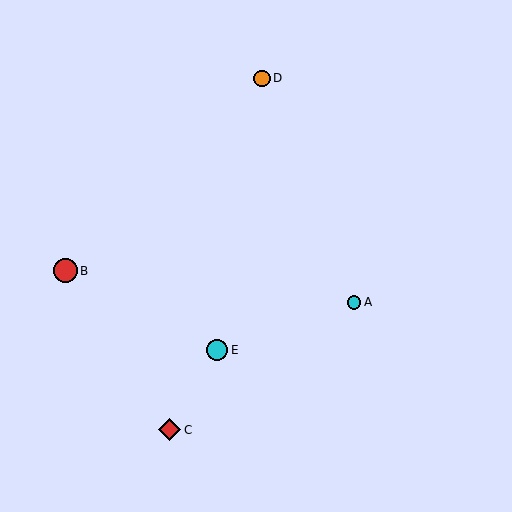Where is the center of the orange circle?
The center of the orange circle is at (262, 78).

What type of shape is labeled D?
Shape D is an orange circle.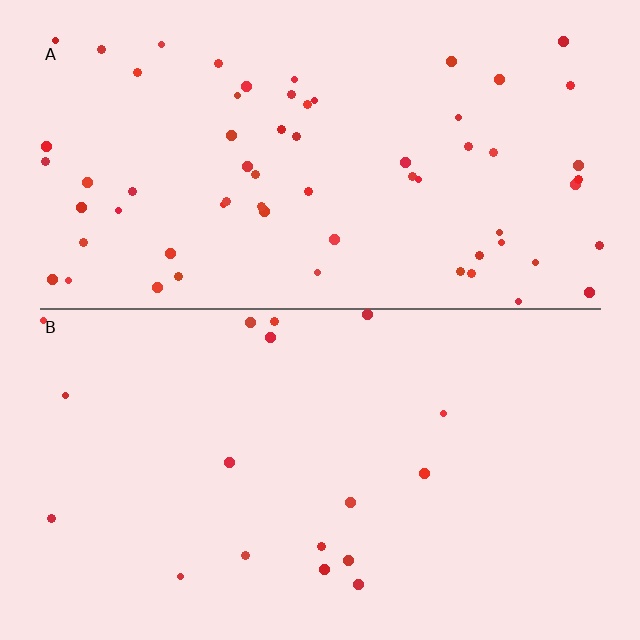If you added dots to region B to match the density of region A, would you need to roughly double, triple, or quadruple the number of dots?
Approximately quadruple.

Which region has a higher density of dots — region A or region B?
A (the top).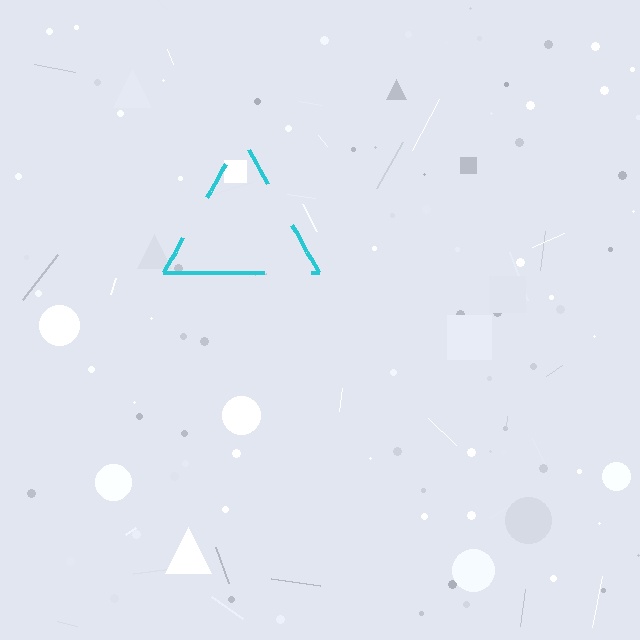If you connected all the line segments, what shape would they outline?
They would outline a triangle.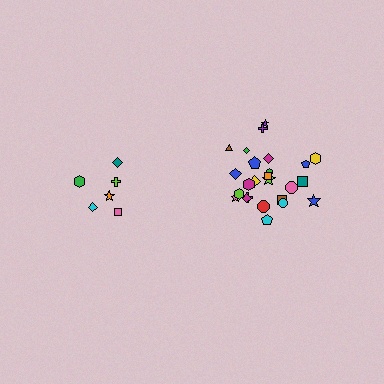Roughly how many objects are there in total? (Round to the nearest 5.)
Roughly 30 objects in total.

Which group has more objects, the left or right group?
The right group.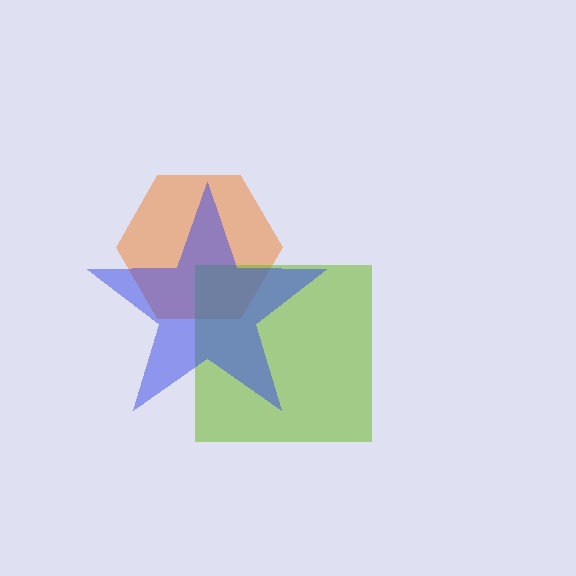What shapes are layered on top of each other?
The layered shapes are: an orange hexagon, a lime square, a blue star.